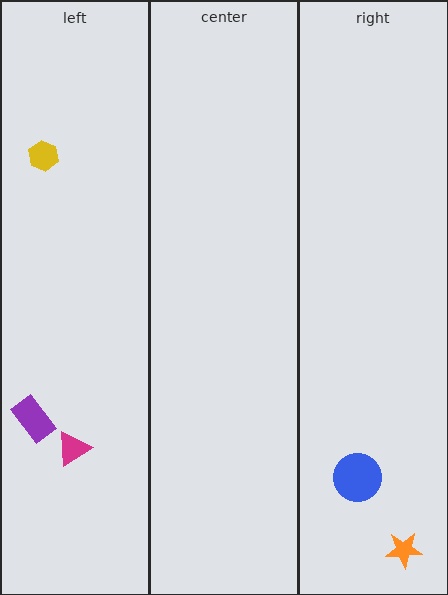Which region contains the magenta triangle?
The left region.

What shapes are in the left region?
The magenta triangle, the purple rectangle, the yellow hexagon.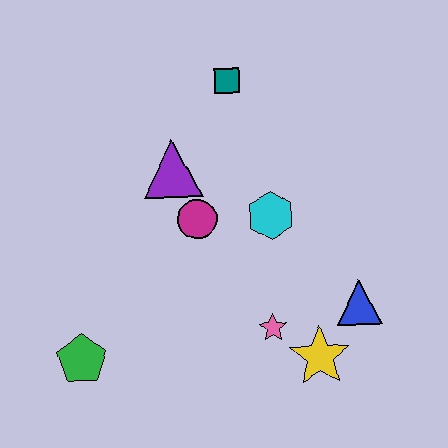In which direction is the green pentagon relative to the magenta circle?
The green pentagon is below the magenta circle.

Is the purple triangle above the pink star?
Yes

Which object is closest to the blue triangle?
The yellow star is closest to the blue triangle.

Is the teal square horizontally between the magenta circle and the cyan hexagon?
Yes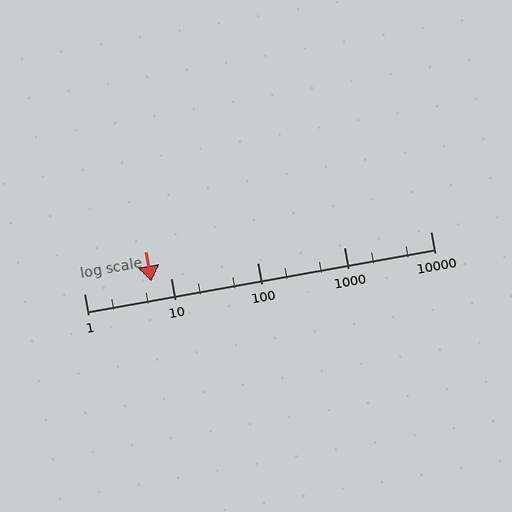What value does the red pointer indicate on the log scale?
The pointer indicates approximately 6.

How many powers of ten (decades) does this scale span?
The scale spans 4 decades, from 1 to 10000.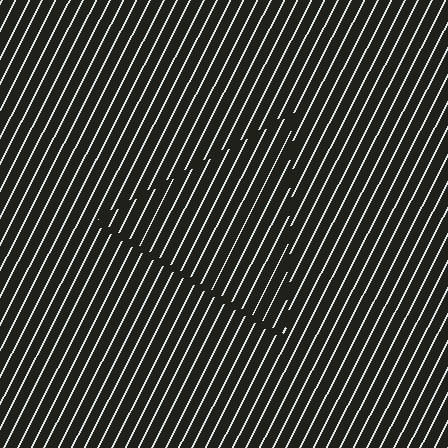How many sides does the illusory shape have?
3 sides — the line-ends trace a triangle.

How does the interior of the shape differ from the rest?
The interior of the shape contains the same grating, shifted by half a period — the contour is defined by the phase discontinuity where line-ends from the inner and outer gratings abut.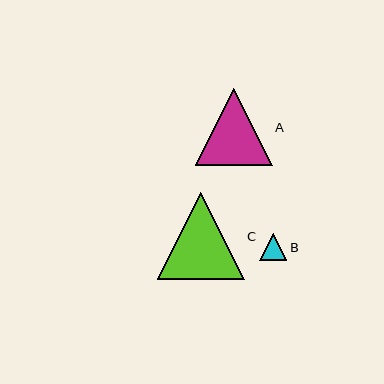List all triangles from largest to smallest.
From largest to smallest: C, A, B.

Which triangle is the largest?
Triangle C is the largest with a size of approximately 87 pixels.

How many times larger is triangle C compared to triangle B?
Triangle C is approximately 3.2 times the size of triangle B.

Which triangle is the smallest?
Triangle B is the smallest with a size of approximately 27 pixels.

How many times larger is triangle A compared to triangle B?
Triangle A is approximately 2.9 times the size of triangle B.